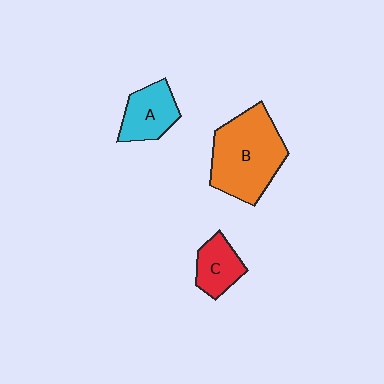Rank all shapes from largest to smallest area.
From largest to smallest: B (orange), A (cyan), C (red).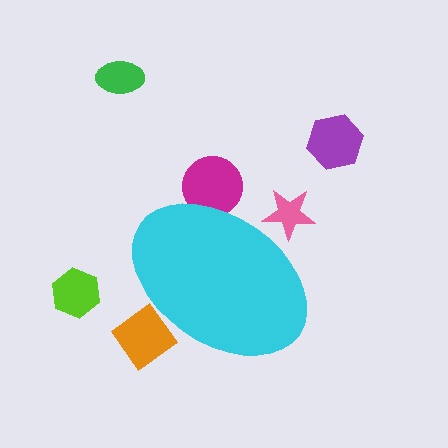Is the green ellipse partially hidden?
No, the green ellipse is fully visible.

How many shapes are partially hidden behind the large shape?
3 shapes are partially hidden.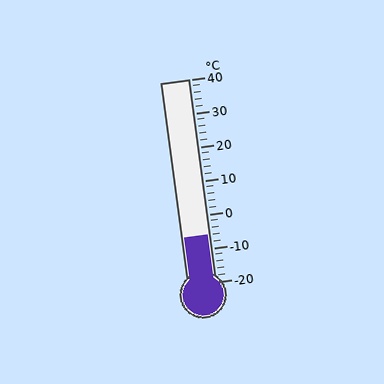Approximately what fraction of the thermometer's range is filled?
The thermometer is filled to approximately 25% of its range.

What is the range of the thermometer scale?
The thermometer scale ranges from -20°C to 40°C.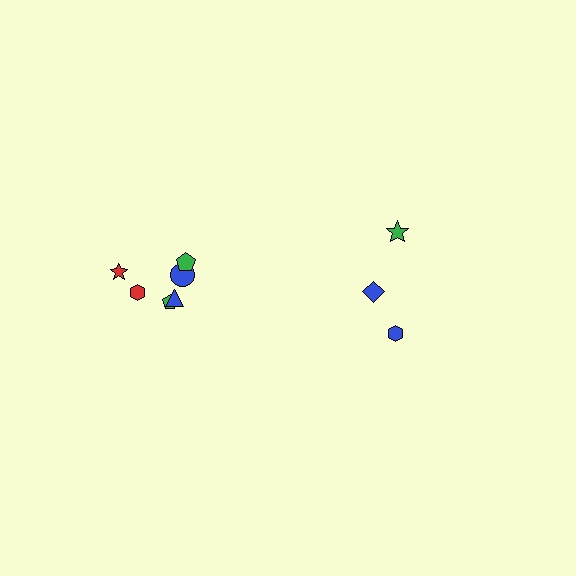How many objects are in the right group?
There are 3 objects.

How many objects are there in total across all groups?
There are 9 objects.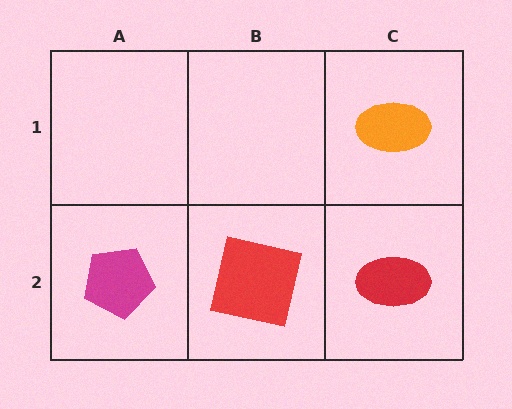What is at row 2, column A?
A magenta pentagon.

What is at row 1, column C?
An orange ellipse.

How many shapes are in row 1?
1 shape.